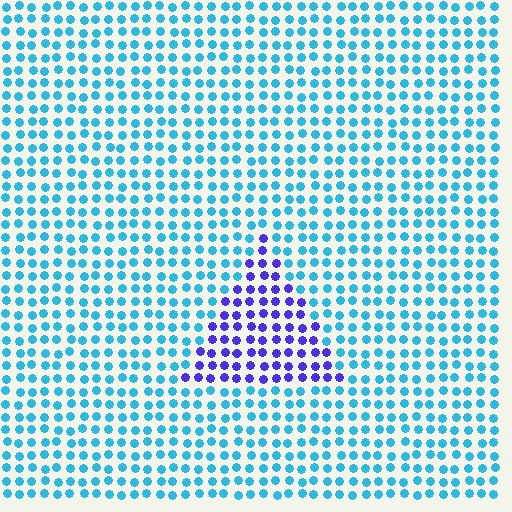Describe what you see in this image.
The image is filled with small cyan elements in a uniform arrangement. A triangle-shaped region is visible where the elements are tinted to a slightly different hue, forming a subtle color boundary.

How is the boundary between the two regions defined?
The boundary is defined purely by a slight shift in hue (about 58 degrees). Spacing, size, and orientation are identical on both sides.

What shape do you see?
I see a triangle.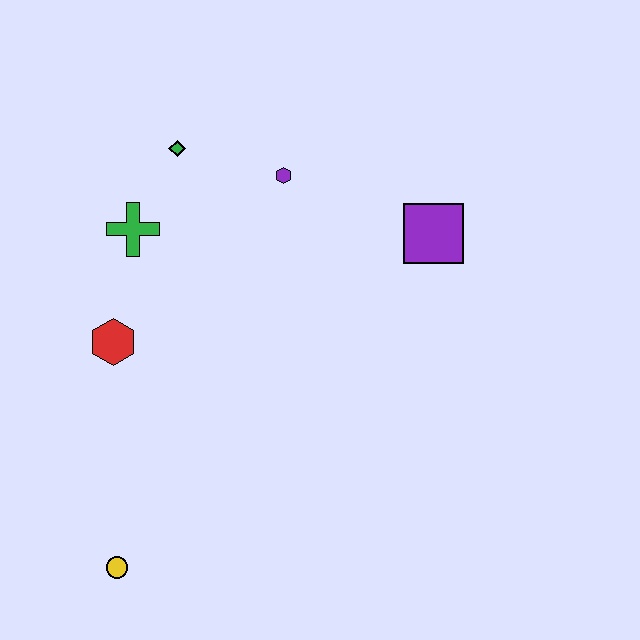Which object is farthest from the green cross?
The yellow circle is farthest from the green cross.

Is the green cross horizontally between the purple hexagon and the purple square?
No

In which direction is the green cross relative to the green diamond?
The green cross is below the green diamond.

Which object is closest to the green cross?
The green diamond is closest to the green cross.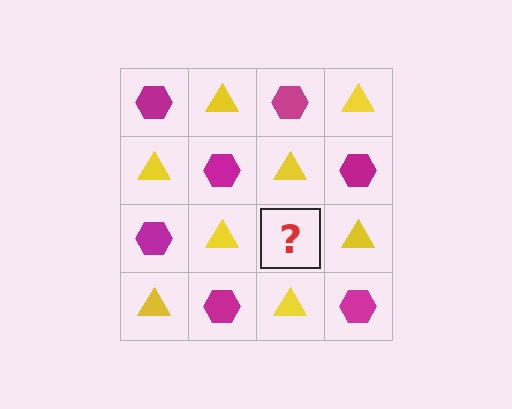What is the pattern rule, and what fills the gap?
The rule is that it alternates magenta hexagon and yellow triangle in a checkerboard pattern. The gap should be filled with a magenta hexagon.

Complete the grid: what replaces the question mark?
The question mark should be replaced with a magenta hexagon.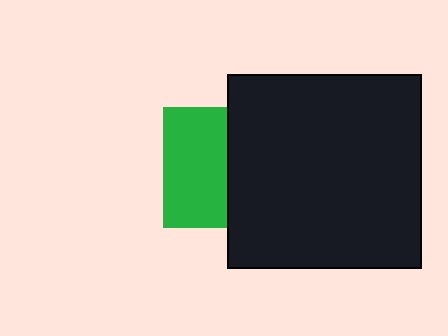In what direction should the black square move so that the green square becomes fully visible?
The black square should move right. That is the shortest direction to clear the overlap and leave the green square fully visible.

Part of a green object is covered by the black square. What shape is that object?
It is a square.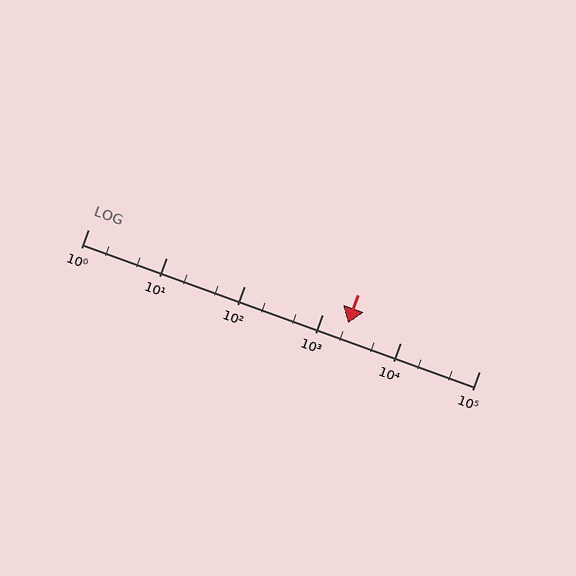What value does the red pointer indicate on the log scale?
The pointer indicates approximately 2100.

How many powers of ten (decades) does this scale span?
The scale spans 5 decades, from 1 to 100000.